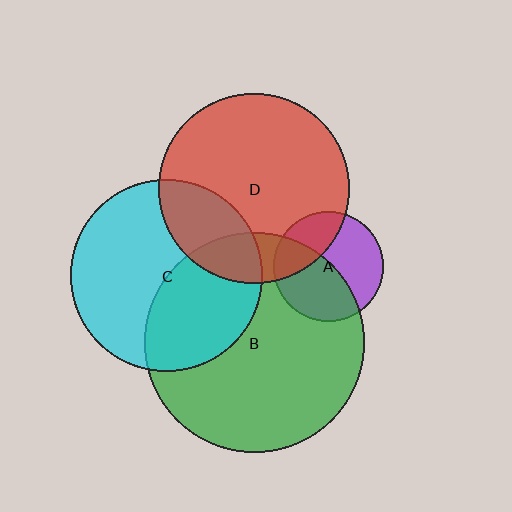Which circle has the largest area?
Circle B (green).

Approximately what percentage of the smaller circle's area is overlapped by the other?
Approximately 50%.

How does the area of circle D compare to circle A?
Approximately 3.0 times.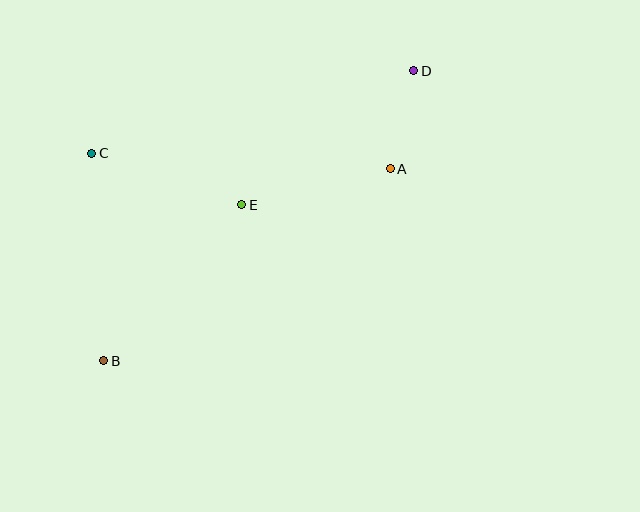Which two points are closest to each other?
Points A and D are closest to each other.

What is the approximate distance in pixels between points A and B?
The distance between A and B is approximately 345 pixels.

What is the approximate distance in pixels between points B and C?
The distance between B and C is approximately 208 pixels.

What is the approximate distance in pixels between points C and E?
The distance between C and E is approximately 159 pixels.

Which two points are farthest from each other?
Points B and D are farthest from each other.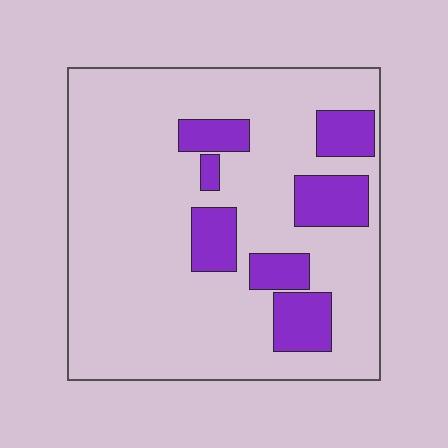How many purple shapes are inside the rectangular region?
7.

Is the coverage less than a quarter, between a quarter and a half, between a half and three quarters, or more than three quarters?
Less than a quarter.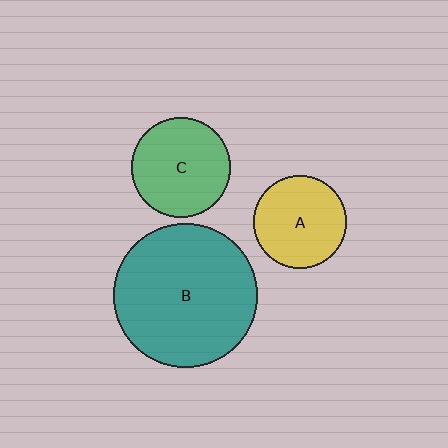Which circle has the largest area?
Circle B (teal).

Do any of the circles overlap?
No, none of the circles overlap.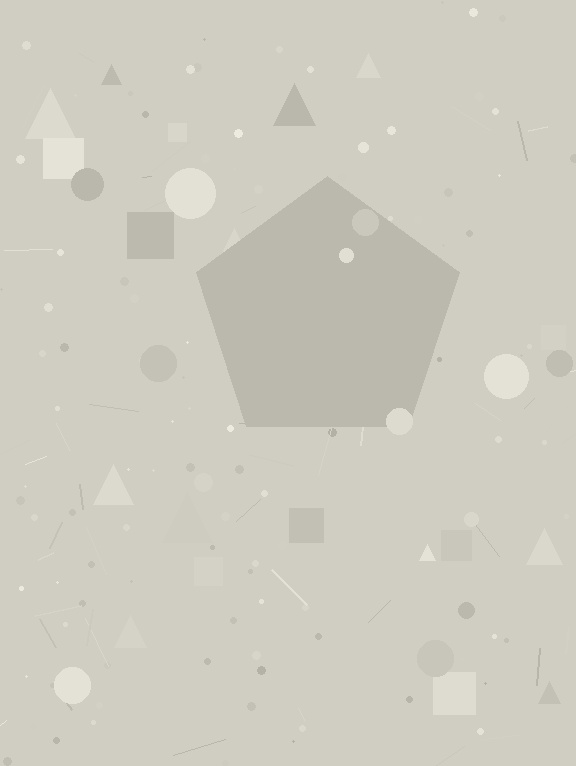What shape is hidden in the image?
A pentagon is hidden in the image.